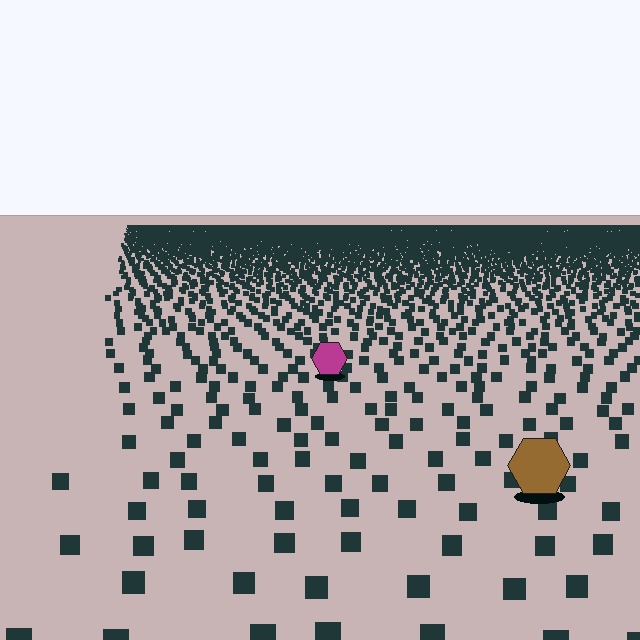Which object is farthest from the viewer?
The magenta hexagon is farthest from the viewer. It appears smaller and the ground texture around it is denser.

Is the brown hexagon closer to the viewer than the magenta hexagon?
Yes. The brown hexagon is closer — you can tell from the texture gradient: the ground texture is coarser near it.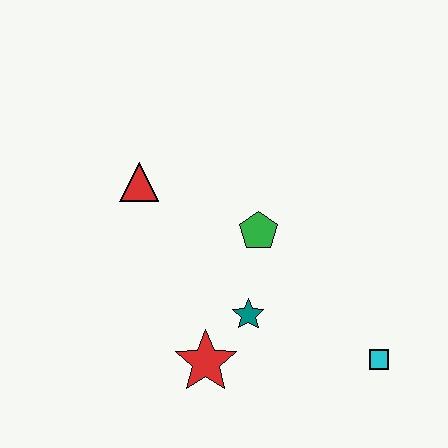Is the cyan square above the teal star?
No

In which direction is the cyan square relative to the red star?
The cyan square is to the right of the red star.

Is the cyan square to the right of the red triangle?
Yes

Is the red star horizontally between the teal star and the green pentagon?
No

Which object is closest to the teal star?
The red star is closest to the teal star.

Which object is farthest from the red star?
The red triangle is farthest from the red star.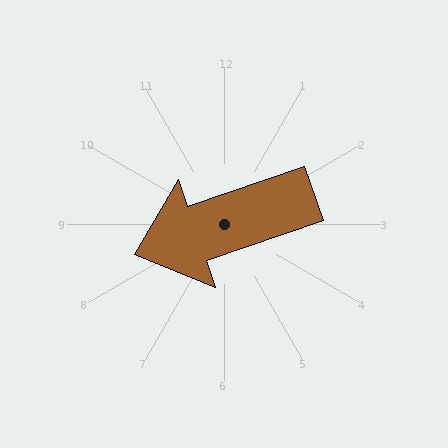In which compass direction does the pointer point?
West.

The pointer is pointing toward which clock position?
Roughly 8 o'clock.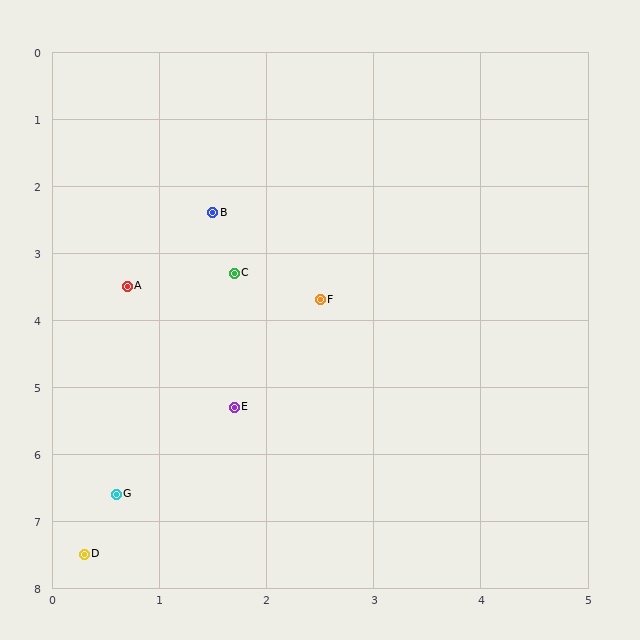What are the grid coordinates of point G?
Point G is at approximately (0.6, 6.6).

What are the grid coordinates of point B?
Point B is at approximately (1.5, 2.4).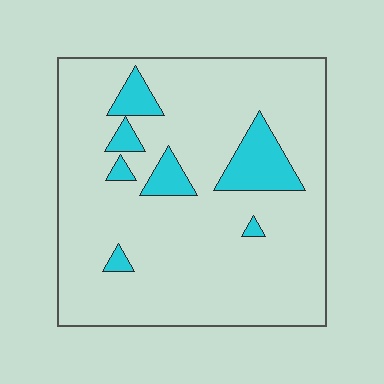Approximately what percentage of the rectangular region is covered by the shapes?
Approximately 10%.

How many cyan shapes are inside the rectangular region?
7.